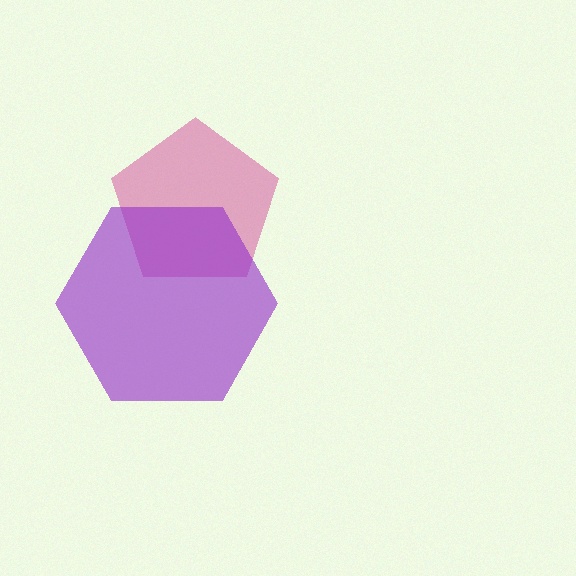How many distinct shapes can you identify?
There are 2 distinct shapes: a magenta pentagon, a purple hexagon.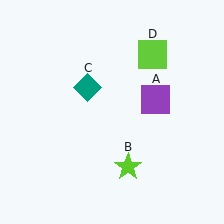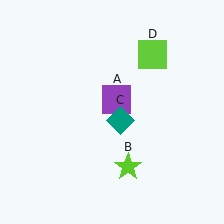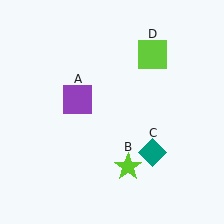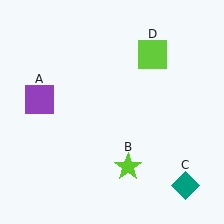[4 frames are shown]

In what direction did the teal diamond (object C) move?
The teal diamond (object C) moved down and to the right.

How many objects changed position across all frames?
2 objects changed position: purple square (object A), teal diamond (object C).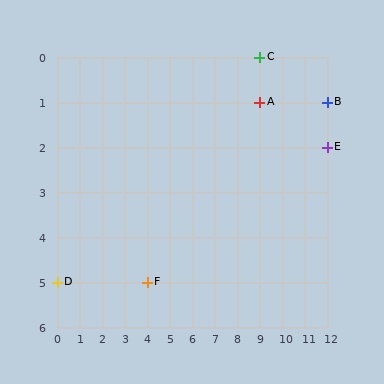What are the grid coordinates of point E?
Point E is at grid coordinates (12, 2).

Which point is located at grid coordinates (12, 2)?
Point E is at (12, 2).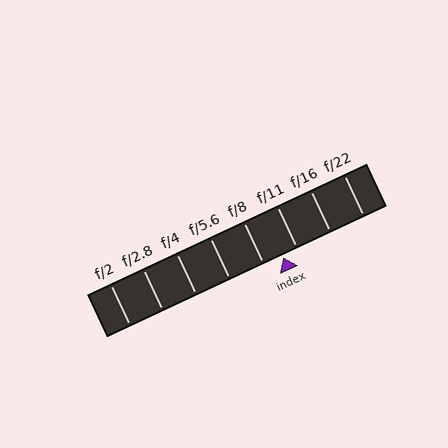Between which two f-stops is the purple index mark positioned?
The index mark is between f/8 and f/11.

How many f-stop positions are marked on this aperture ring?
There are 8 f-stop positions marked.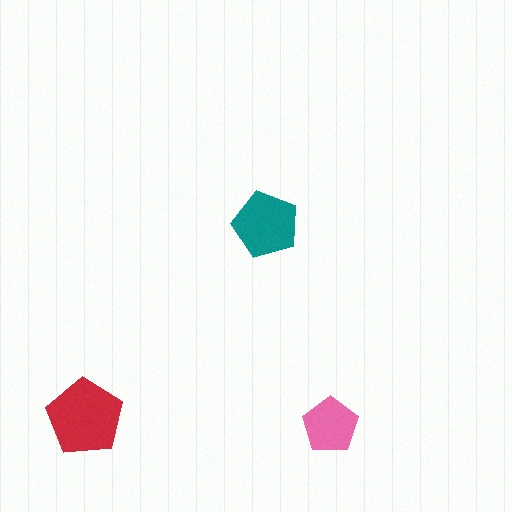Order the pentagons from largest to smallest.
the red one, the teal one, the pink one.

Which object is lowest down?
The pink pentagon is bottommost.